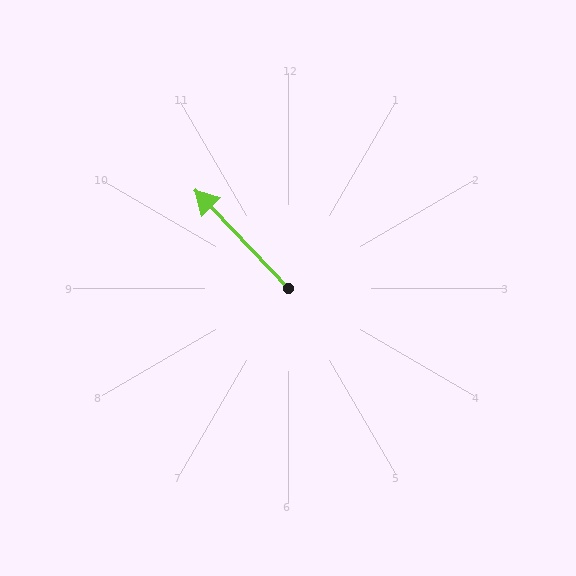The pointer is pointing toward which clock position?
Roughly 11 o'clock.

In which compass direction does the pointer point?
Northwest.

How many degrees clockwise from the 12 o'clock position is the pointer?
Approximately 316 degrees.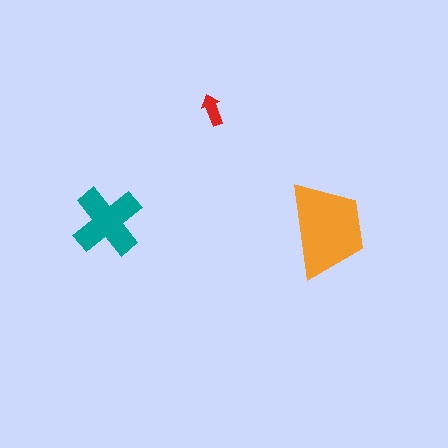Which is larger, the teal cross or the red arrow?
The teal cross.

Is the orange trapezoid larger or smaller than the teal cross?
Larger.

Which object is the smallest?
The red arrow.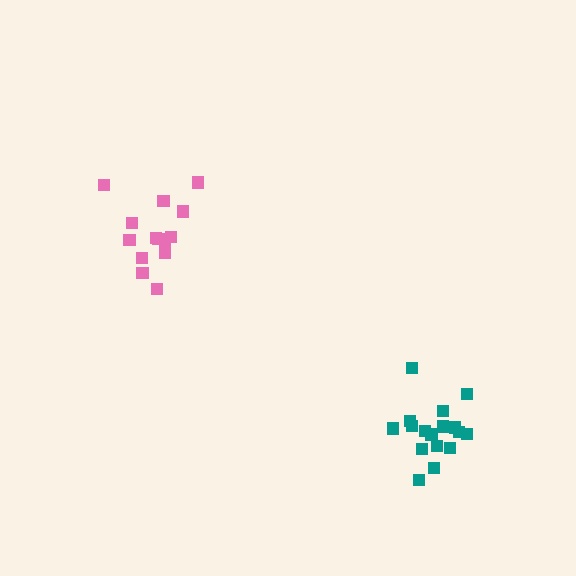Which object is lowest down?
The teal cluster is bottommost.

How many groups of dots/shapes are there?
There are 2 groups.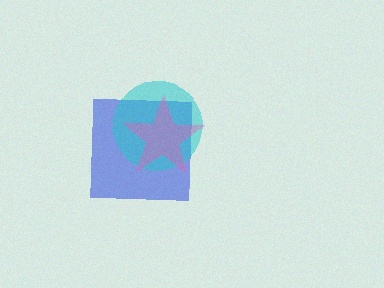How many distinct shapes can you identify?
There are 3 distinct shapes: a blue square, a cyan circle, a pink star.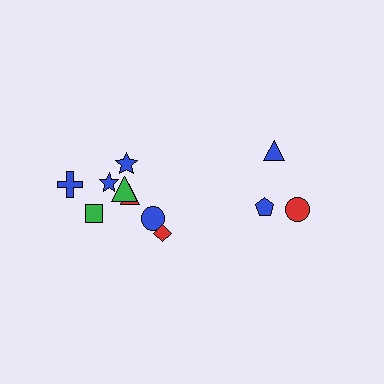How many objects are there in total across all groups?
There are 11 objects.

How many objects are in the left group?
There are 8 objects.